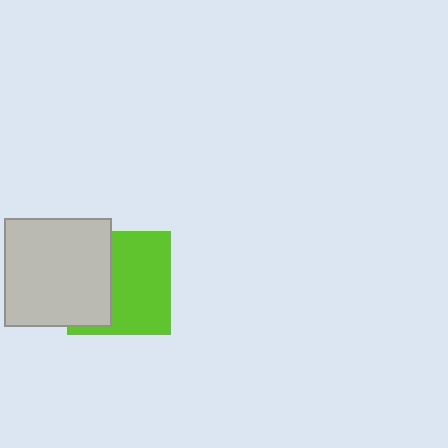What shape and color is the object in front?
The object in front is a light gray square.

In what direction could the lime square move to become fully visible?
The lime square could move right. That would shift it out from behind the light gray square entirely.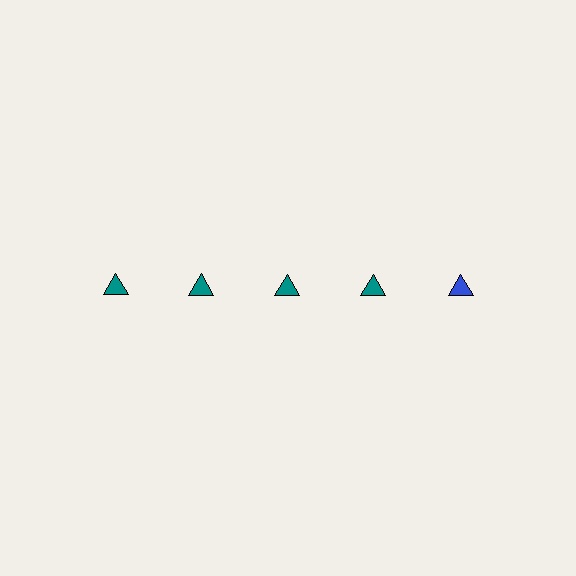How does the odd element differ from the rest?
It has a different color: blue instead of teal.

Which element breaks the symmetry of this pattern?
The blue triangle in the top row, rightmost column breaks the symmetry. All other shapes are teal triangles.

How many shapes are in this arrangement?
There are 5 shapes arranged in a grid pattern.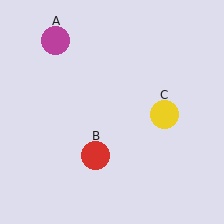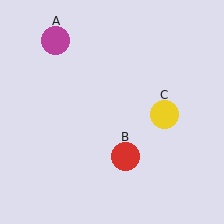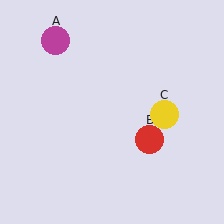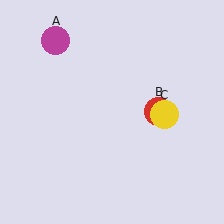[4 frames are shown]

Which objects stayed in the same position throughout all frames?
Magenta circle (object A) and yellow circle (object C) remained stationary.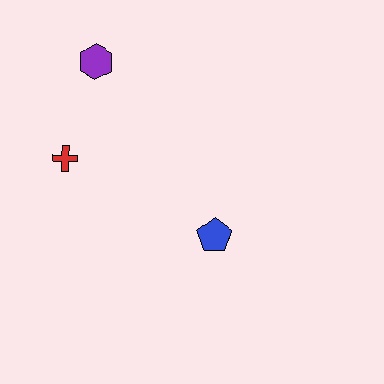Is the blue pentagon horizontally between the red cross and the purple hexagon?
No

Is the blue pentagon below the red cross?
Yes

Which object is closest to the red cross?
The purple hexagon is closest to the red cross.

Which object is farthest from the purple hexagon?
The blue pentagon is farthest from the purple hexagon.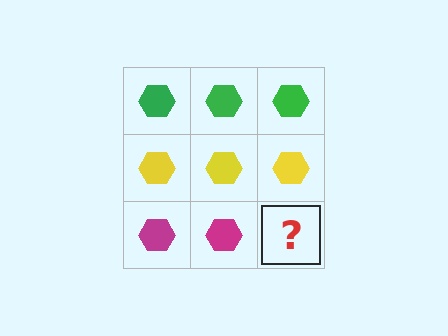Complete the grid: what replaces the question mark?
The question mark should be replaced with a magenta hexagon.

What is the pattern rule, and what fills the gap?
The rule is that each row has a consistent color. The gap should be filled with a magenta hexagon.